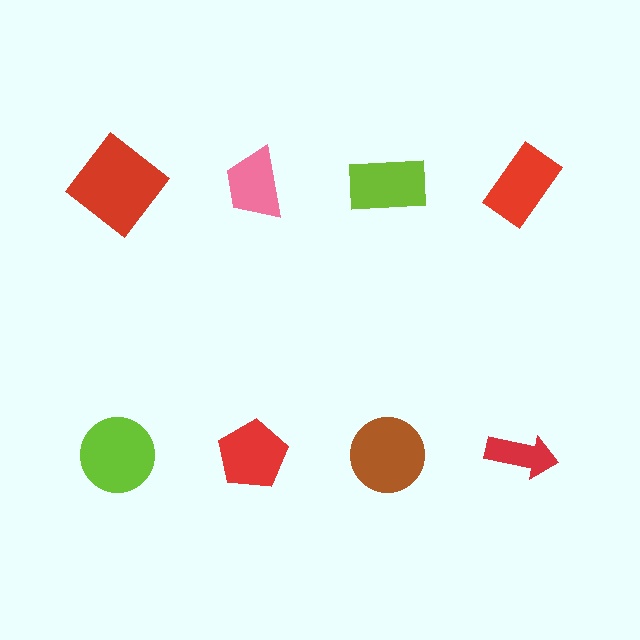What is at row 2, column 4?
A red arrow.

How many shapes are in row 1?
4 shapes.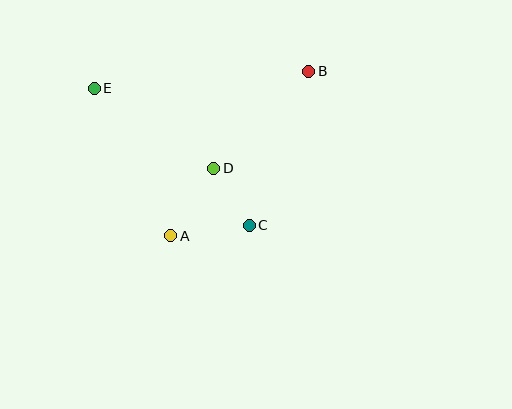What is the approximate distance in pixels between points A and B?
The distance between A and B is approximately 215 pixels.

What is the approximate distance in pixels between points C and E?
The distance between C and E is approximately 207 pixels.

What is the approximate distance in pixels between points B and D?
The distance between B and D is approximately 136 pixels.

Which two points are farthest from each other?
Points B and E are farthest from each other.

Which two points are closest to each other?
Points C and D are closest to each other.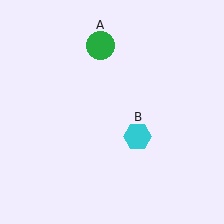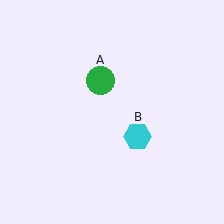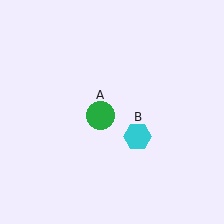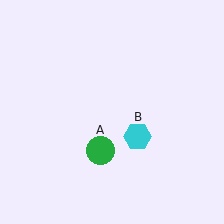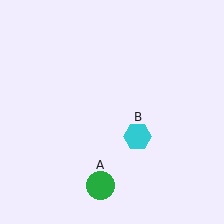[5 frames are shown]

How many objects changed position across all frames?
1 object changed position: green circle (object A).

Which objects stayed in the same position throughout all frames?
Cyan hexagon (object B) remained stationary.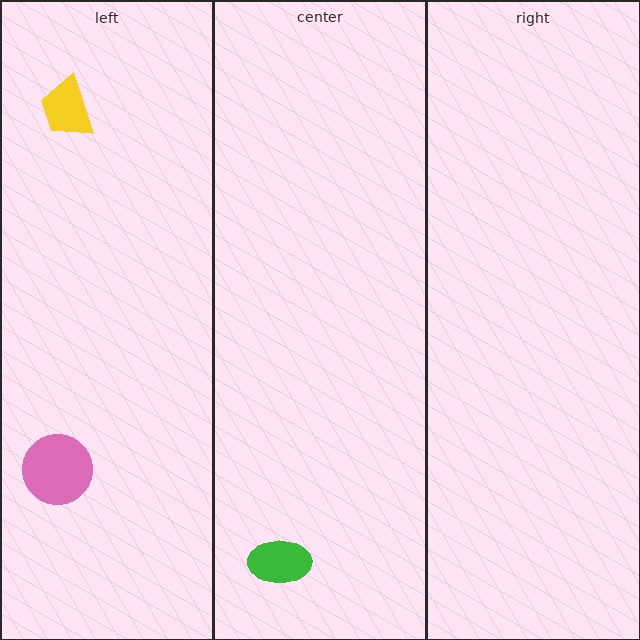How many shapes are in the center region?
1.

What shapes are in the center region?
The green ellipse.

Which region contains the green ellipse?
The center region.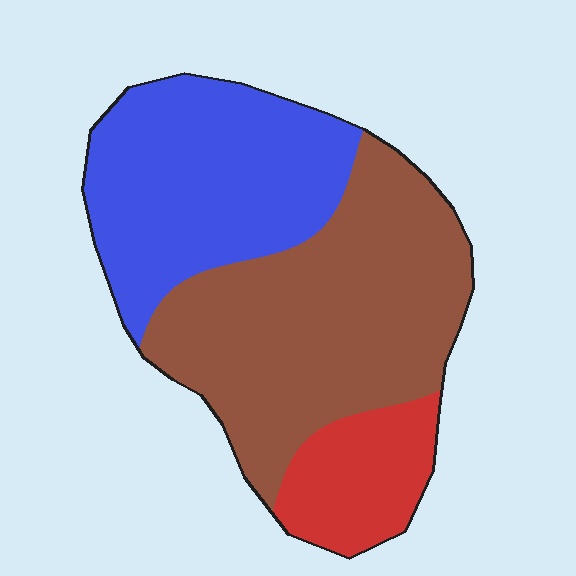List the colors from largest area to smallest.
From largest to smallest: brown, blue, red.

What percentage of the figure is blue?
Blue takes up between a quarter and a half of the figure.